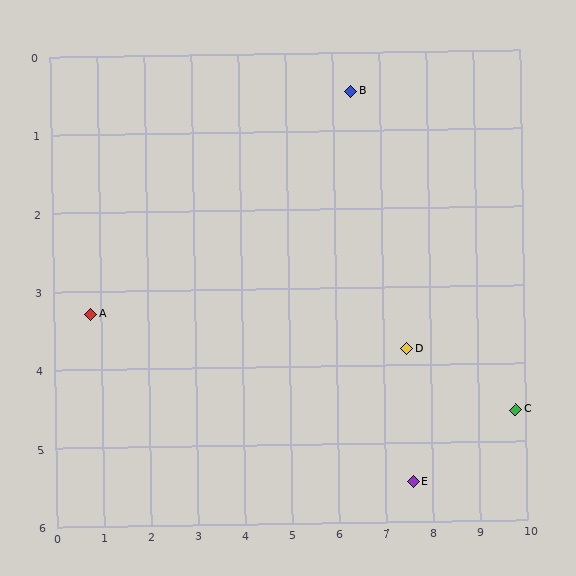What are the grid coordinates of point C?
Point C is at approximately (9.8, 4.6).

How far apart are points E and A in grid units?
Points E and A are about 7.1 grid units apart.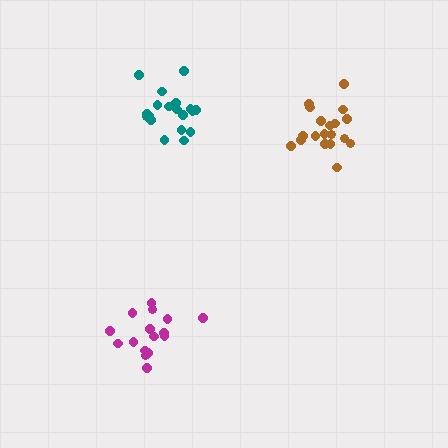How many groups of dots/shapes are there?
There are 3 groups.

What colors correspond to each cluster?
The clusters are colored: teal, magenta, brown.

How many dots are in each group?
Group 1: 19 dots, Group 2: 16 dots, Group 3: 19 dots (54 total).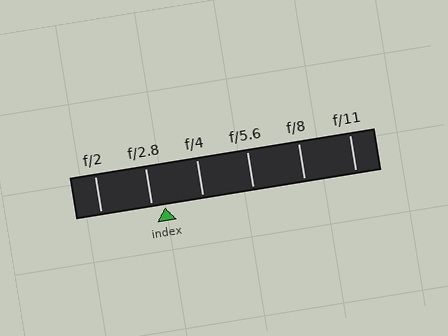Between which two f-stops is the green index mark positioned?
The index mark is between f/2.8 and f/4.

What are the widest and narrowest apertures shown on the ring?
The widest aperture shown is f/2 and the narrowest is f/11.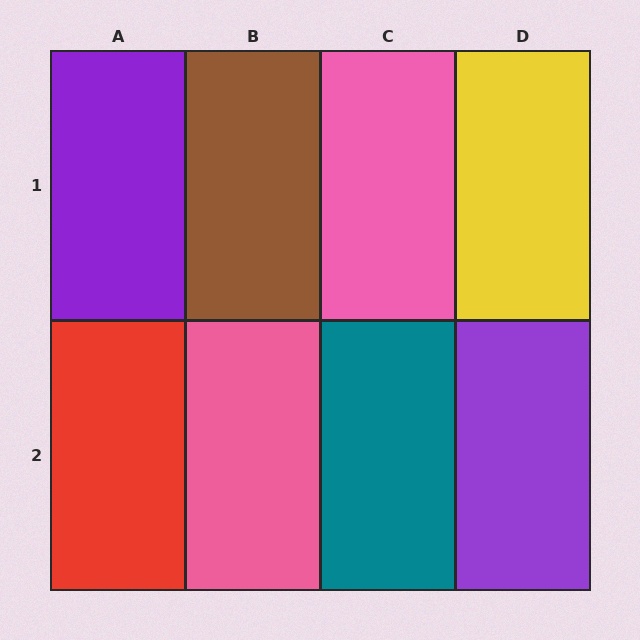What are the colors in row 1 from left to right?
Purple, brown, pink, yellow.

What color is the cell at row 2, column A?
Red.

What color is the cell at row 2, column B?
Pink.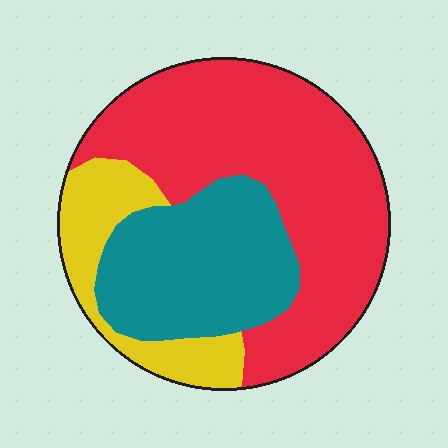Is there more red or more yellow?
Red.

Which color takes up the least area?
Yellow, at roughly 15%.